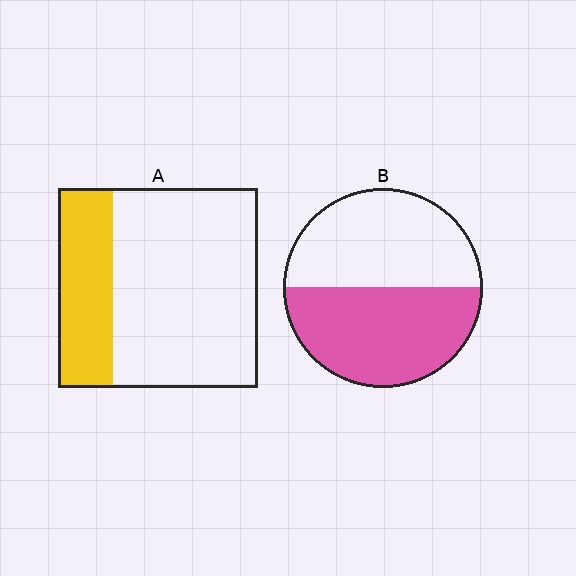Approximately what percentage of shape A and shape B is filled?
A is approximately 30% and B is approximately 50%.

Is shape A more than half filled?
No.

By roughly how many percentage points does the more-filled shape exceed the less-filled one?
By roughly 25 percentage points (B over A).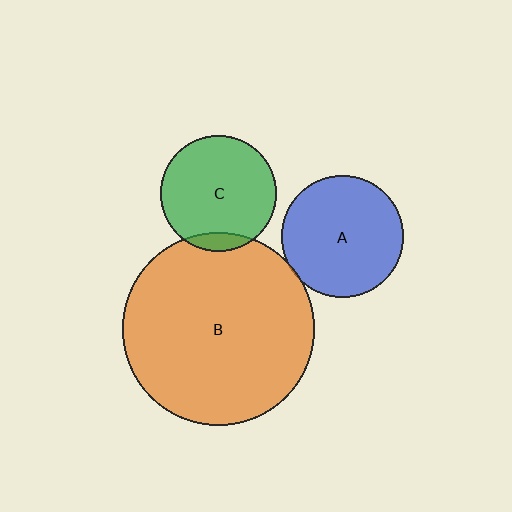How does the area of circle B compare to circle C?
Approximately 2.7 times.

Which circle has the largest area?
Circle B (orange).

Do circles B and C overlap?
Yes.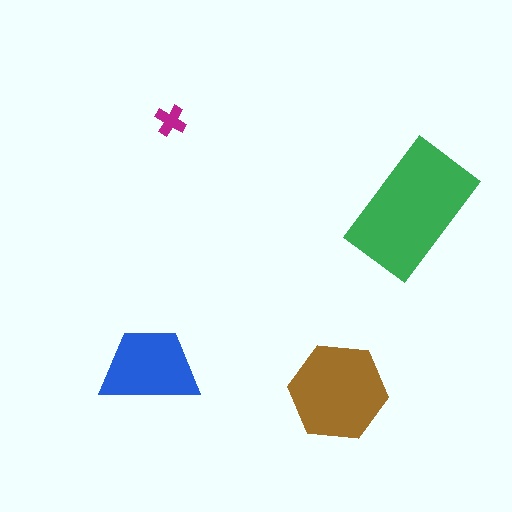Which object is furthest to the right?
The green rectangle is rightmost.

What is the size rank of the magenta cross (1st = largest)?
4th.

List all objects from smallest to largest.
The magenta cross, the blue trapezoid, the brown hexagon, the green rectangle.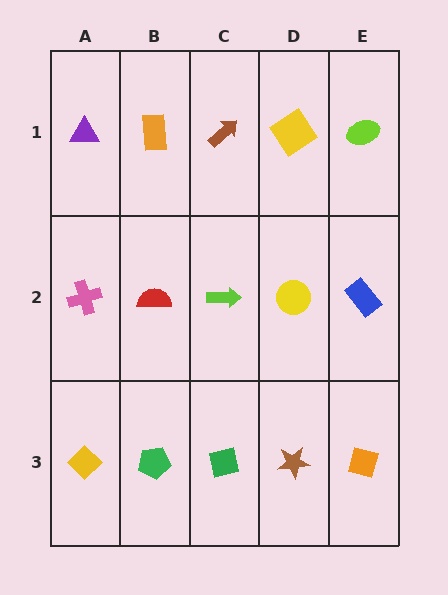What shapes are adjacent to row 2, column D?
A yellow diamond (row 1, column D), a brown star (row 3, column D), a lime arrow (row 2, column C), a blue rectangle (row 2, column E).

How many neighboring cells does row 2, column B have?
4.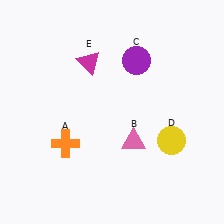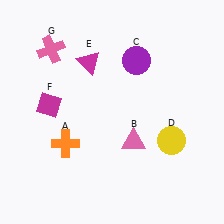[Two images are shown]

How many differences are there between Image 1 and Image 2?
There are 2 differences between the two images.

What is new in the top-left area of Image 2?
A magenta diamond (F) was added in the top-left area of Image 2.